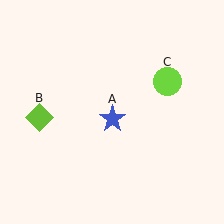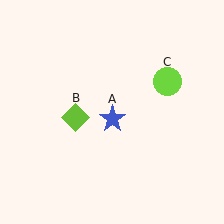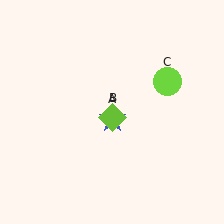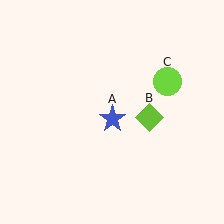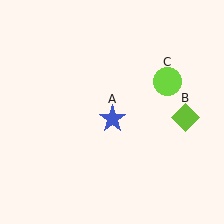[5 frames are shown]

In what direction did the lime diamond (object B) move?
The lime diamond (object B) moved right.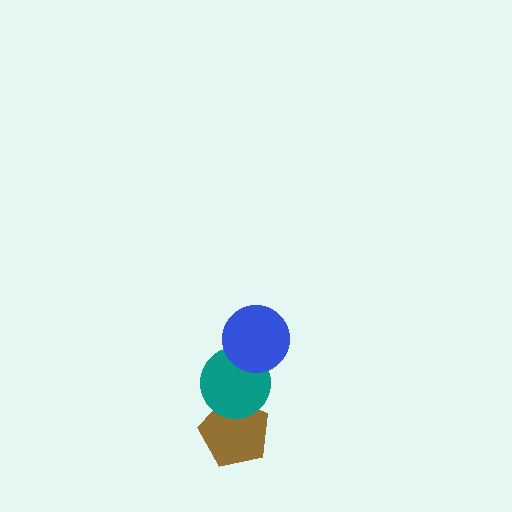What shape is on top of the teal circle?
The blue circle is on top of the teal circle.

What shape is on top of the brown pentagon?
The teal circle is on top of the brown pentagon.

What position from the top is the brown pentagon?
The brown pentagon is 3rd from the top.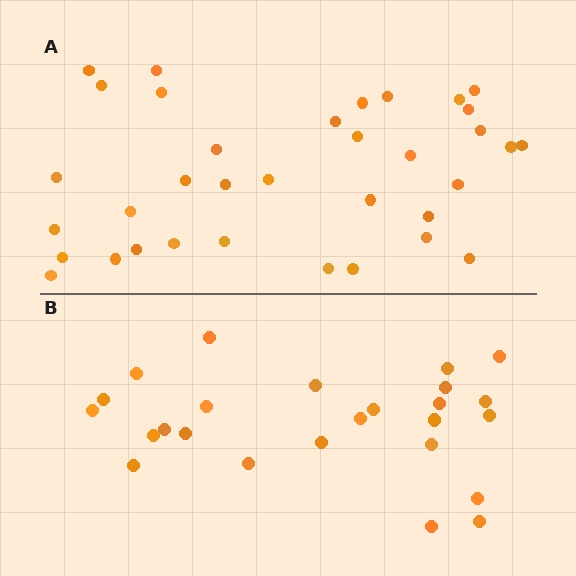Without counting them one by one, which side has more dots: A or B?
Region A (the top region) has more dots.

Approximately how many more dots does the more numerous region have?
Region A has roughly 10 or so more dots than region B.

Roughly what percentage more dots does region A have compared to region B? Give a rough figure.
About 40% more.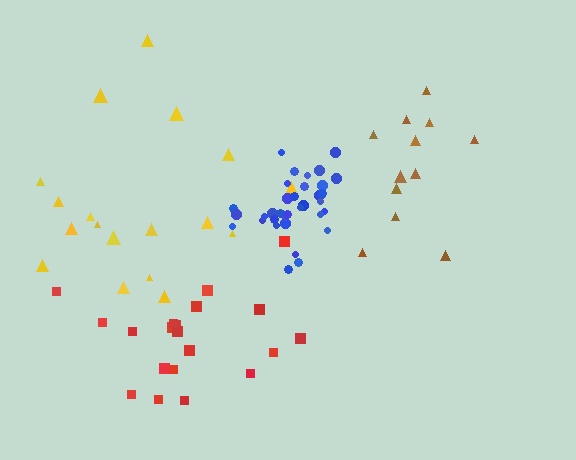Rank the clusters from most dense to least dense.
blue, brown, red, yellow.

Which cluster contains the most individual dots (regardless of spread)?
Blue (34).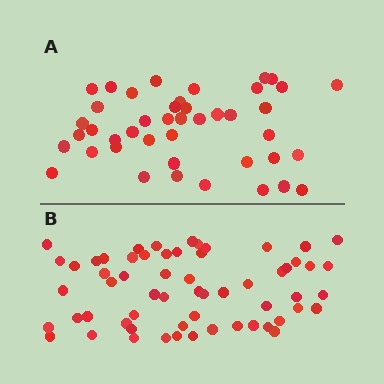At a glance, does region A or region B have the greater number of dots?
Region B (the bottom region) has more dots.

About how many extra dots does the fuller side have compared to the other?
Region B has approximately 15 more dots than region A.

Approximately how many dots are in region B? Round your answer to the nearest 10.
About 60 dots.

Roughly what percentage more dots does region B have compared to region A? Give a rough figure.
About 40% more.